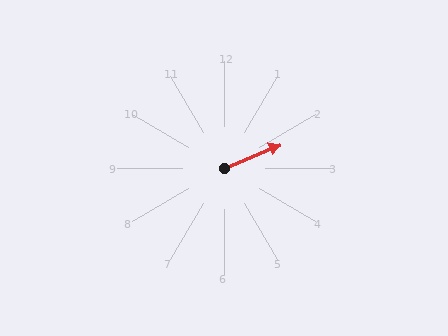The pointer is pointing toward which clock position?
Roughly 2 o'clock.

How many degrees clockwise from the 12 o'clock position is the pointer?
Approximately 67 degrees.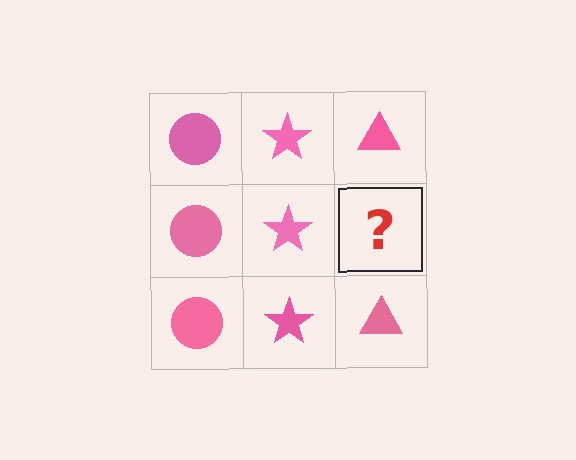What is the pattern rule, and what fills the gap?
The rule is that each column has a consistent shape. The gap should be filled with a pink triangle.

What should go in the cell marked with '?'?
The missing cell should contain a pink triangle.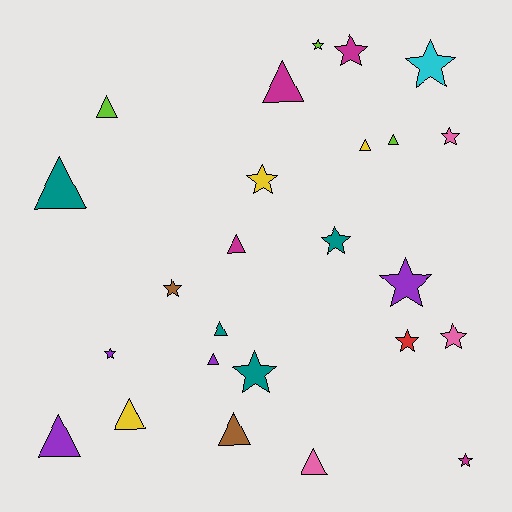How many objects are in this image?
There are 25 objects.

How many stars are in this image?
There are 13 stars.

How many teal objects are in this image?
There are 4 teal objects.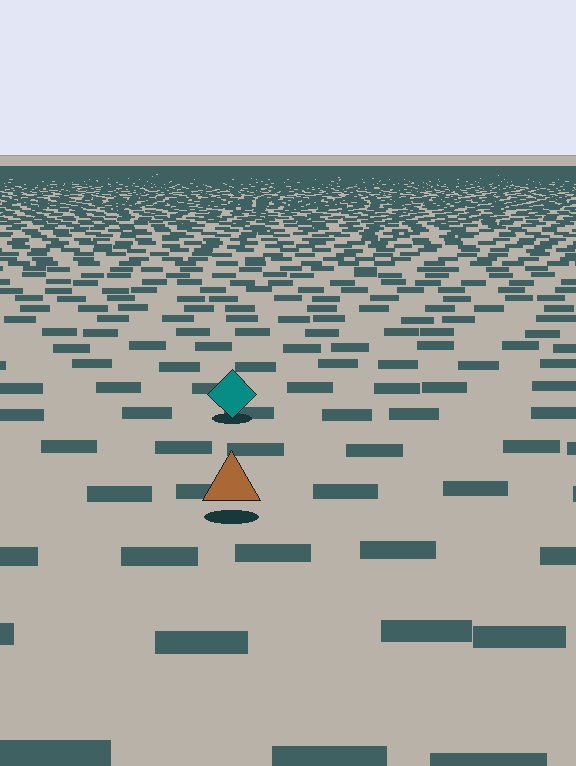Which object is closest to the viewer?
The brown triangle is closest. The texture marks near it are larger and more spread out.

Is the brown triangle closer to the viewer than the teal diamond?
Yes. The brown triangle is closer — you can tell from the texture gradient: the ground texture is coarser near it.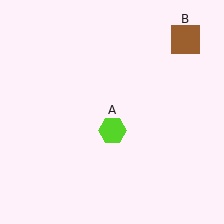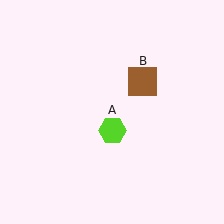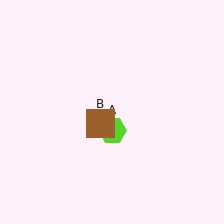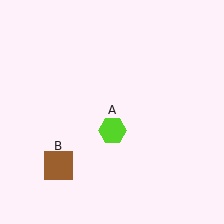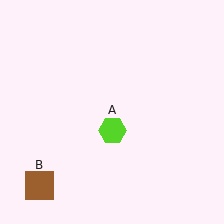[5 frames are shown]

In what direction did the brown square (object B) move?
The brown square (object B) moved down and to the left.